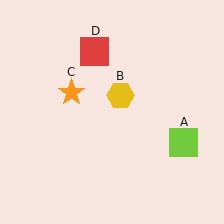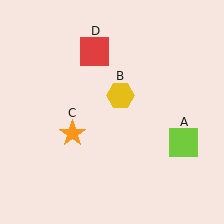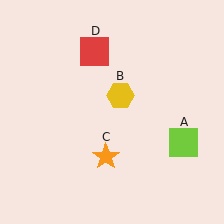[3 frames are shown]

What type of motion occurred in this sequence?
The orange star (object C) rotated counterclockwise around the center of the scene.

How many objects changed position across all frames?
1 object changed position: orange star (object C).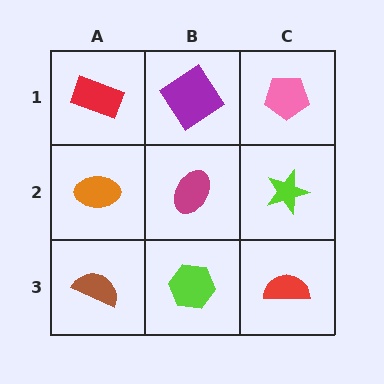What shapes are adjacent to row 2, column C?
A pink pentagon (row 1, column C), a red semicircle (row 3, column C), a magenta ellipse (row 2, column B).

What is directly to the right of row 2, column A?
A magenta ellipse.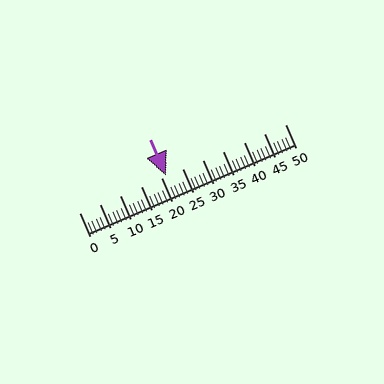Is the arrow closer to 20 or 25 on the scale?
The arrow is closer to 20.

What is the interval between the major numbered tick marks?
The major tick marks are spaced 5 units apart.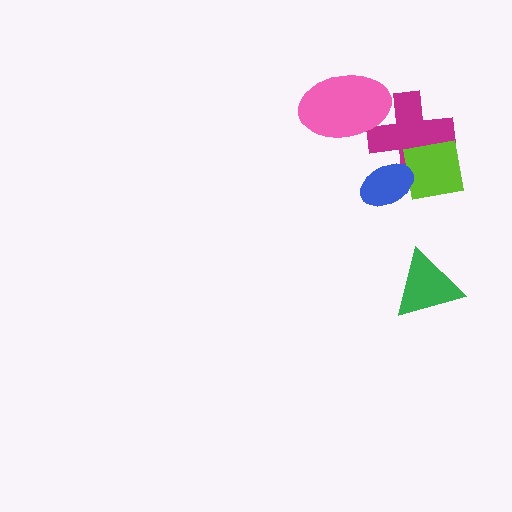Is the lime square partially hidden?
Yes, it is partially covered by another shape.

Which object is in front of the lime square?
The blue ellipse is in front of the lime square.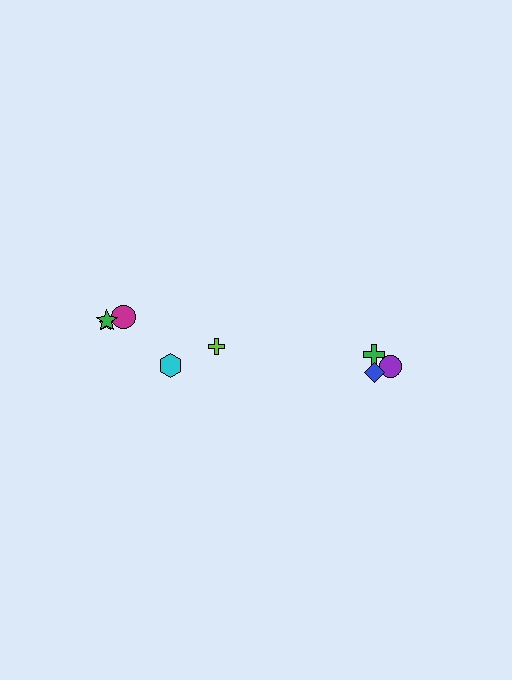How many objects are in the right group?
There are 3 objects.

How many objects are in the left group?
There are 5 objects.